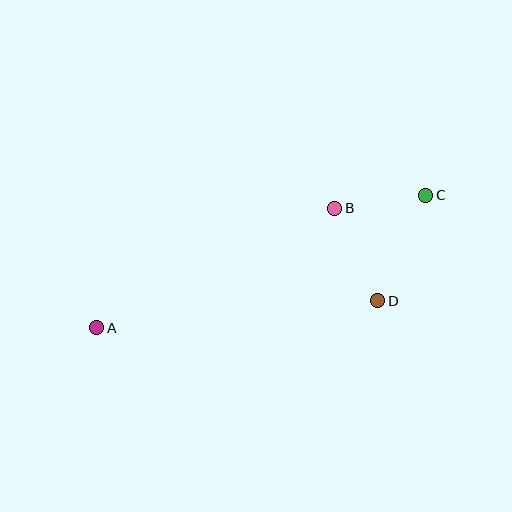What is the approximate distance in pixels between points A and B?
The distance between A and B is approximately 267 pixels.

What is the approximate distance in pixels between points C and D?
The distance between C and D is approximately 116 pixels.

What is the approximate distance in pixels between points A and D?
The distance between A and D is approximately 282 pixels.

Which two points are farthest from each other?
Points A and C are farthest from each other.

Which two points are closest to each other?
Points B and C are closest to each other.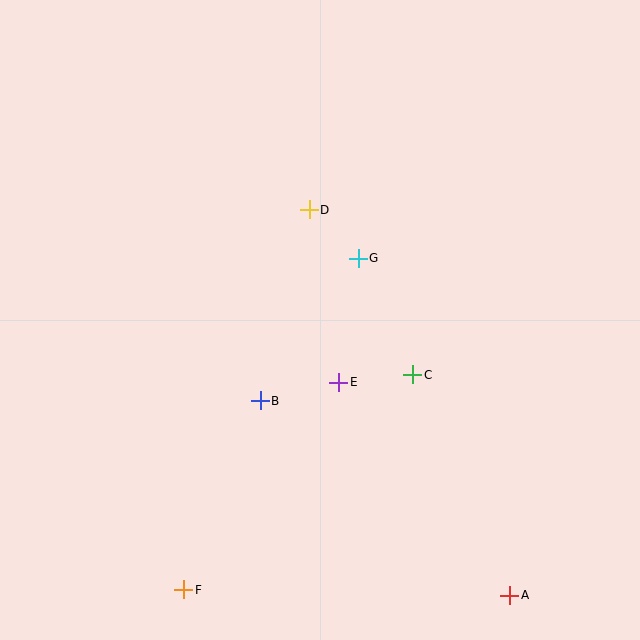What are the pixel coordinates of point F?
Point F is at (184, 590).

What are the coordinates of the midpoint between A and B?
The midpoint between A and B is at (385, 498).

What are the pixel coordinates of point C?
Point C is at (413, 375).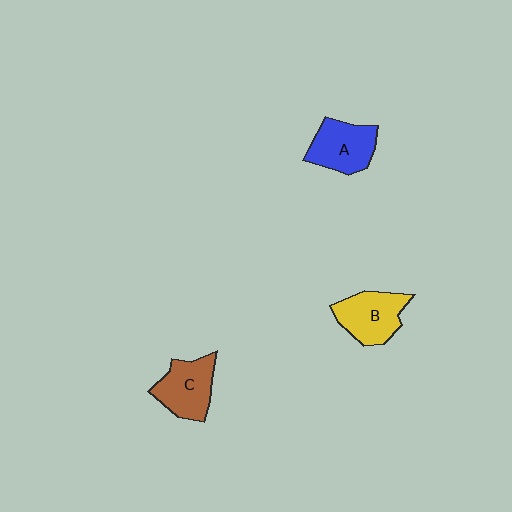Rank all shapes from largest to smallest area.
From largest to smallest: B (yellow), C (brown), A (blue).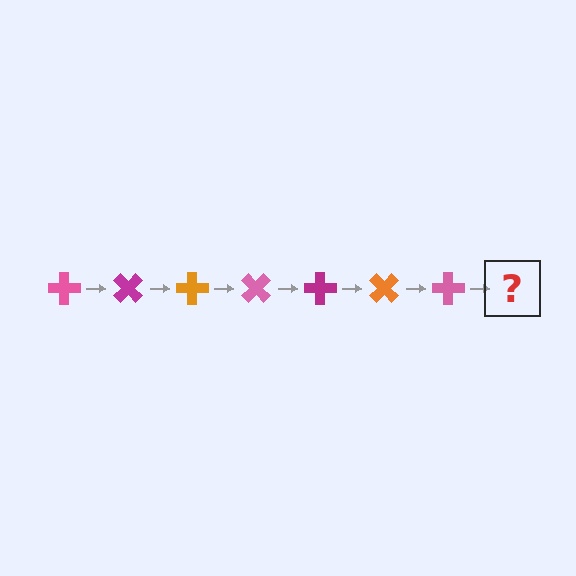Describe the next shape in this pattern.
It should be a magenta cross, rotated 315 degrees from the start.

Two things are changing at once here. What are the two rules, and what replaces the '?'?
The two rules are that it rotates 45 degrees each step and the color cycles through pink, magenta, and orange. The '?' should be a magenta cross, rotated 315 degrees from the start.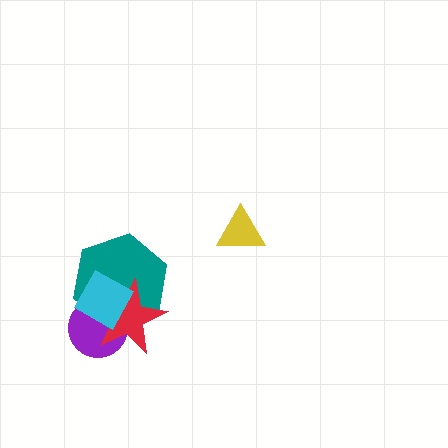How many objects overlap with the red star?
3 objects overlap with the red star.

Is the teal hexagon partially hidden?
Yes, it is partially covered by another shape.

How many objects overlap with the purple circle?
3 objects overlap with the purple circle.